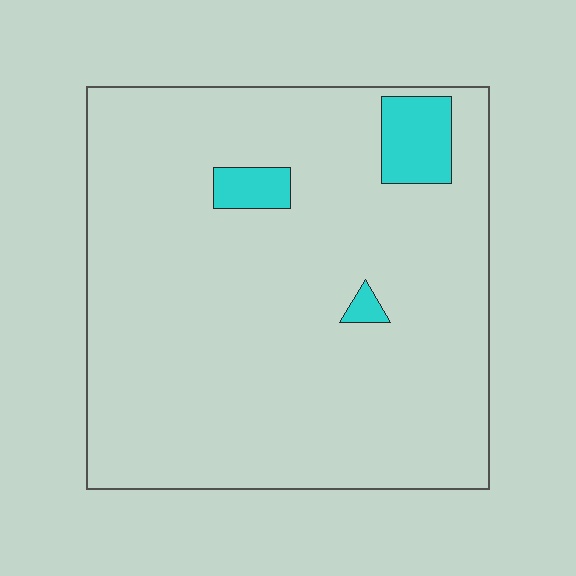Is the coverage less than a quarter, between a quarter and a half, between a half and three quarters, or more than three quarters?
Less than a quarter.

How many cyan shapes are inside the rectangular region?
3.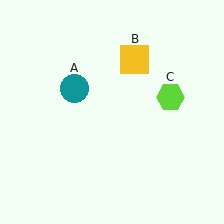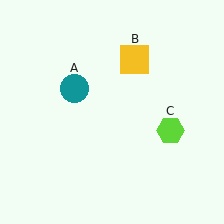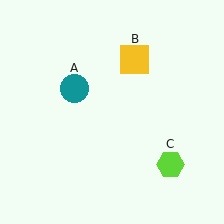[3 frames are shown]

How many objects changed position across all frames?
1 object changed position: lime hexagon (object C).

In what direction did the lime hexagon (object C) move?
The lime hexagon (object C) moved down.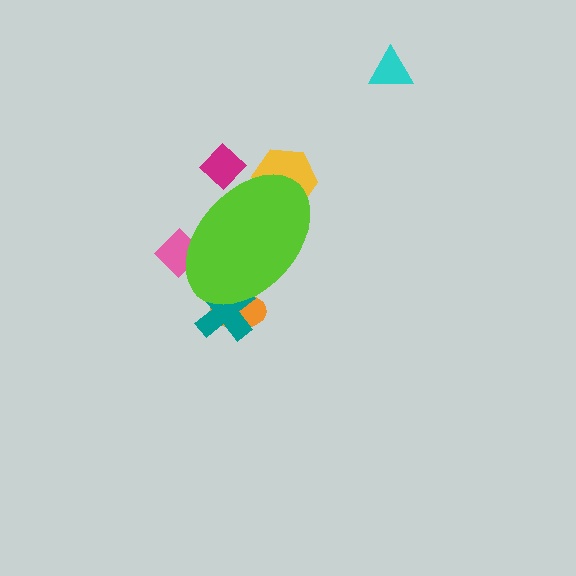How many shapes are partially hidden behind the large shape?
5 shapes are partially hidden.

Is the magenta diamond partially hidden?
Yes, the magenta diamond is partially hidden behind the lime ellipse.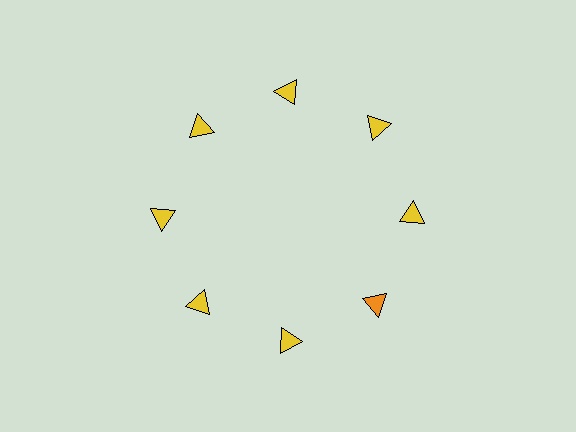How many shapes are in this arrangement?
There are 8 shapes arranged in a ring pattern.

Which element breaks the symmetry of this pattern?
The orange triangle at roughly the 4 o'clock position breaks the symmetry. All other shapes are yellow triangles.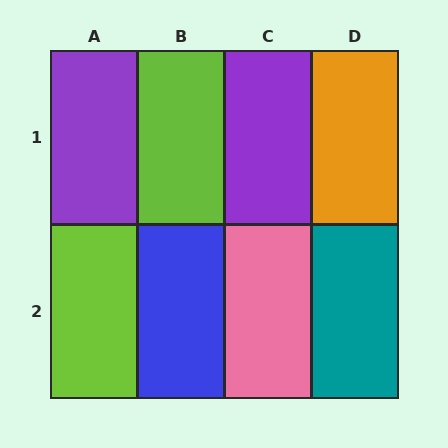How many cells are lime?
2 cells are lime.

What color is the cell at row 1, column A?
Purple.